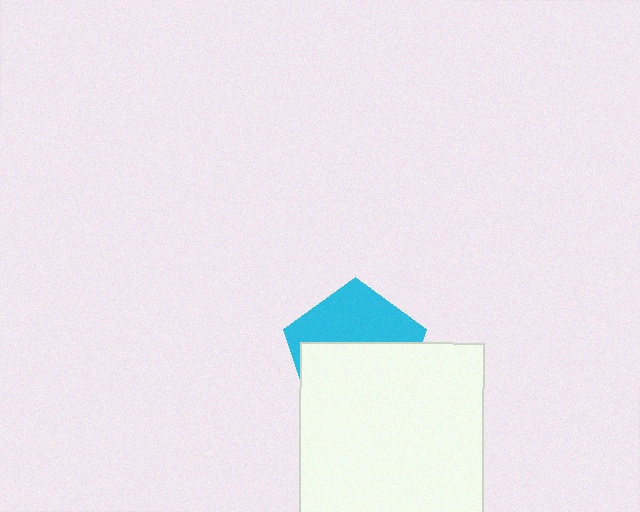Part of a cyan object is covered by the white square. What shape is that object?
It is a pentagon.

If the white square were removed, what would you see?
You would see the complete cyan pentagon.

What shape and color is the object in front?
The object in front is a white square.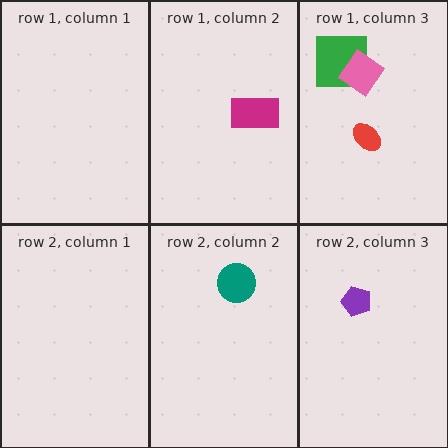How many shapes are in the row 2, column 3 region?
1.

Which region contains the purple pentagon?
The row 2, column 3 region.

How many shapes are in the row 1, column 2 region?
1.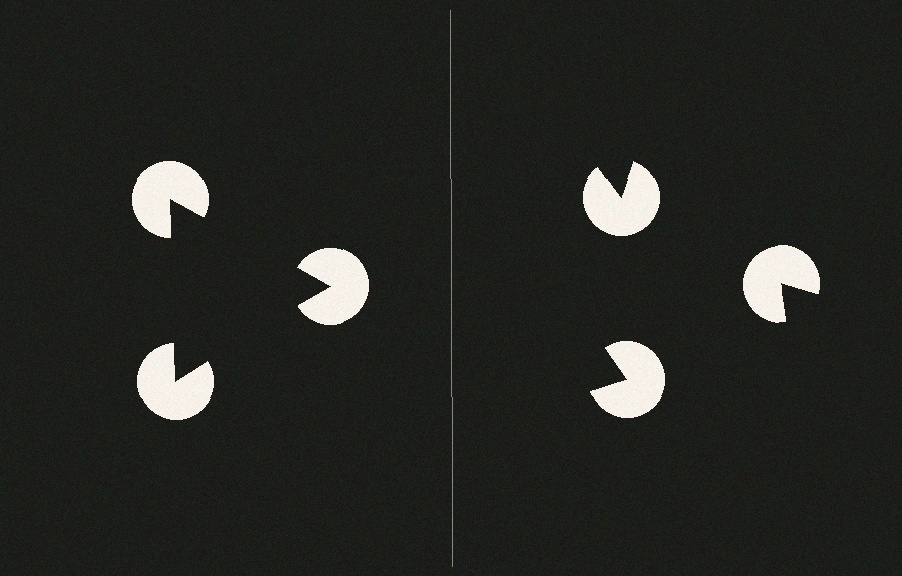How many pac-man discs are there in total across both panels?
6 — 3 on each side.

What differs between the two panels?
The pac-man discs are positioned identically on both sides; only the wedge orientations differ. On the left they align to a triangle; on the right they are misaligned.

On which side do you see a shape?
An illusory triangle appears on the left side. On the right side the wedge cuts are rotated, so no coherent shape forms.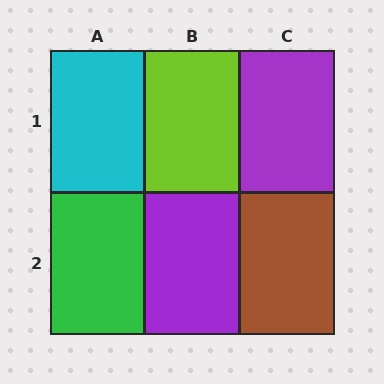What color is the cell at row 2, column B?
Purple.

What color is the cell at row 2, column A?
Green.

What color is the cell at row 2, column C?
Brown.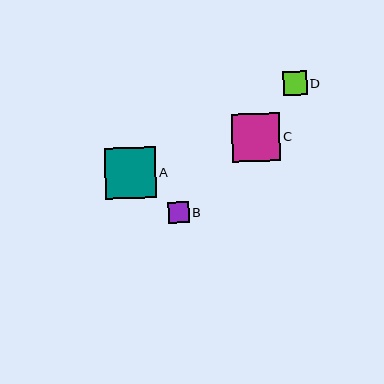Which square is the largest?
Square A is the largest with a size of approximately 51 pixels.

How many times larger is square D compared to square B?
Square D is approximately 1.1 times the size of square B.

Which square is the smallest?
Square B is the smallest with a size of approximately 21 pixels.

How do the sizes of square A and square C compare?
Square A and square C are approximately the same size.